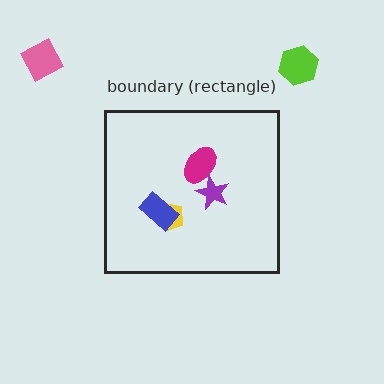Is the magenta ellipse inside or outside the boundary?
Inside.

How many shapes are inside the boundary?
4 inside, 2 outside.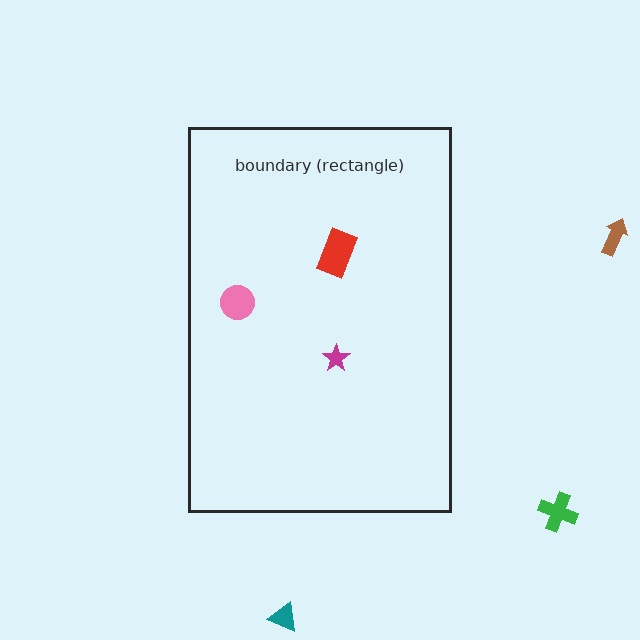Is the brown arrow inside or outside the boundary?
Outside.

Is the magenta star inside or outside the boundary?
Inside.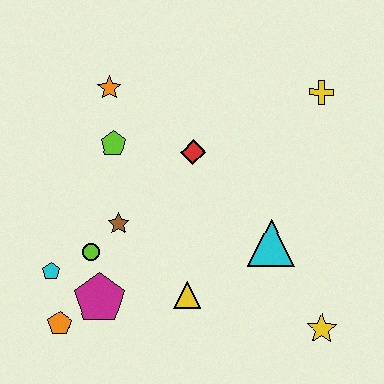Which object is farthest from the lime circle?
The yellow cross is farthest from the lime circle.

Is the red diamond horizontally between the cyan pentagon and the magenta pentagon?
No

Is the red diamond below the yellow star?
No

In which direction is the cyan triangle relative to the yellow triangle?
The cyan triangle is to the right of the yellow triangle.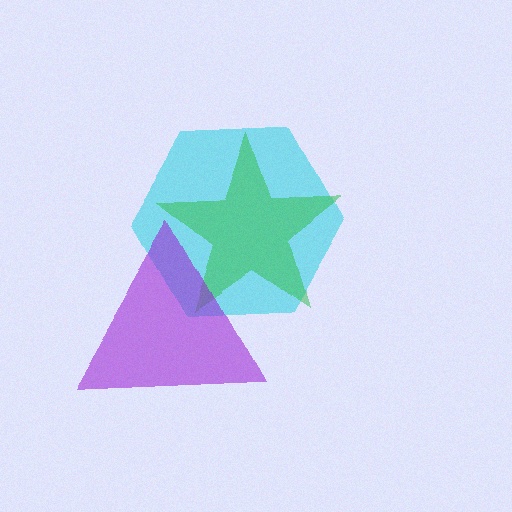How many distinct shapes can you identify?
There are 3 distinct shapes: a cyan hexagon, a green star, a purple triangle.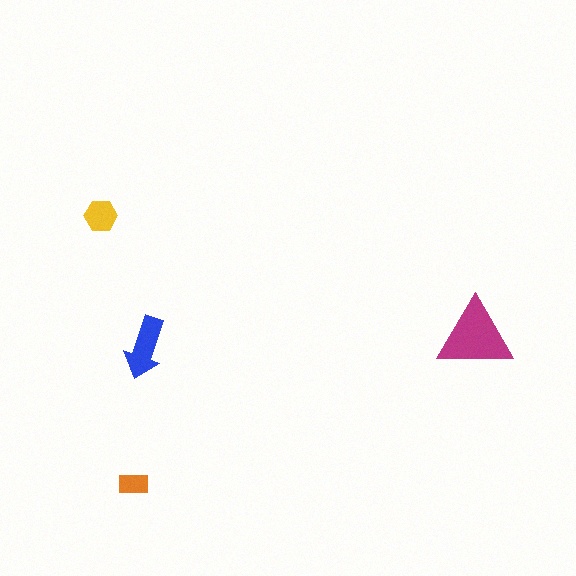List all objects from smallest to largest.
The orange rectangle, the yellow hexagon, the blue arrow, the magenta triangle.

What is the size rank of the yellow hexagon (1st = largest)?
3rd.